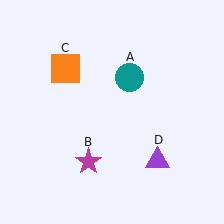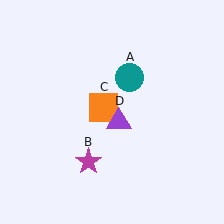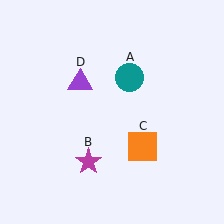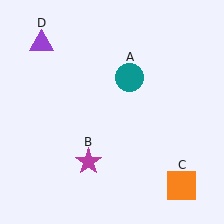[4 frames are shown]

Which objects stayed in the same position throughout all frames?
Teal circle (object A) and magenta star (object B) remained stationary.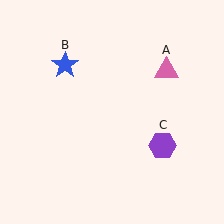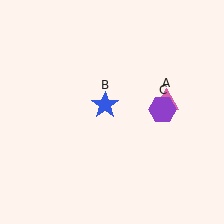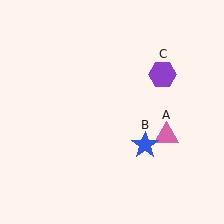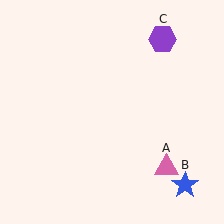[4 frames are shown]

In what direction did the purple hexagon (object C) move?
The purple hexagon (object C) moved up.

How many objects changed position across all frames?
3 objects changed position: pink triangle (object A), blue star (object B), purple hexagon (object C).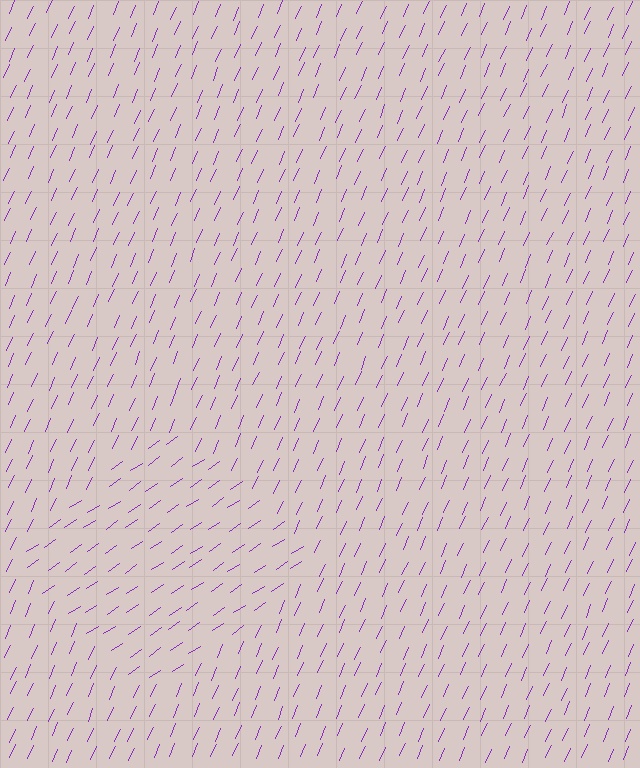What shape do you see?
I see a diamond.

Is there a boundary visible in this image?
Yes, there is a texture boundary formed by a change in line orientation.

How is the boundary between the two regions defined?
The boundary is defined purely by a change in line orientation (approximately 32 degrees difference). All lines are the same color and thickness.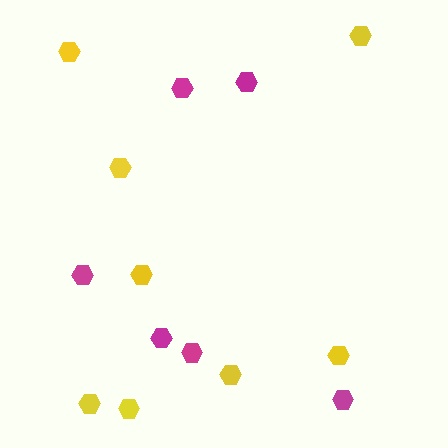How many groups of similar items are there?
There are 2 groups: one group of magenta hexagons (6) and one group of yellow hexagons (8).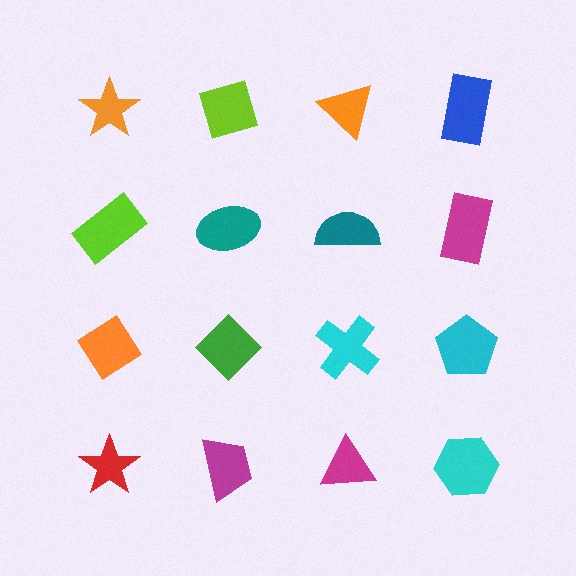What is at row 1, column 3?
An orange triangle.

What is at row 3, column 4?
A cyan pentagon.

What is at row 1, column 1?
An orange star.